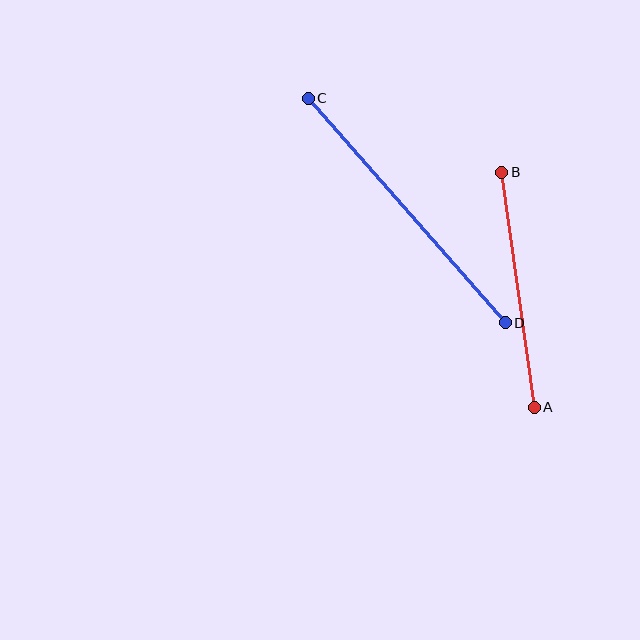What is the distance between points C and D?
The distance is approximately 299 pixels.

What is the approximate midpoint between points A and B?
The midpoint is at approximately (518, 290) pixels.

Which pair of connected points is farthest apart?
Points C and D are farthest apart.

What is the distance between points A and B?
The distance is approximately 237 pixels.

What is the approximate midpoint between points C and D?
The midpoint is at approximately (407, 210) pixels.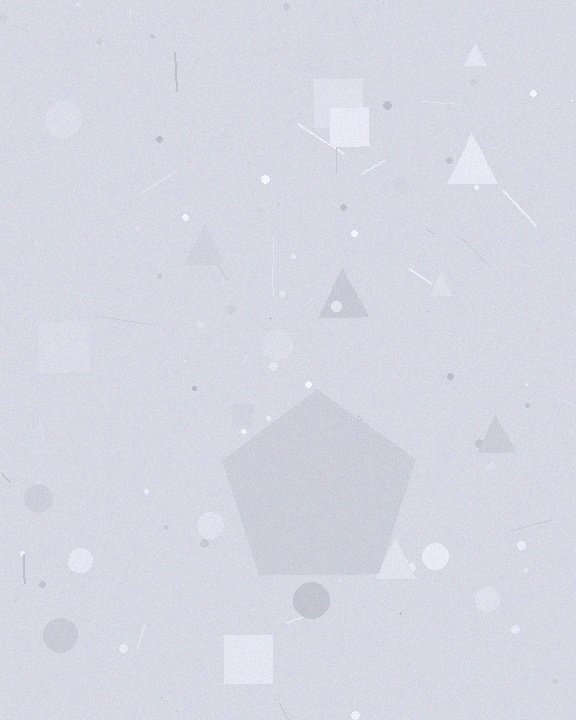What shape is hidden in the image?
A pentagon is hidden in the image.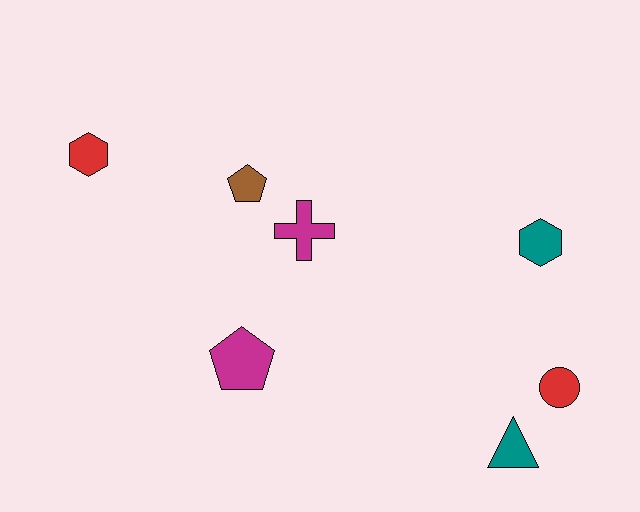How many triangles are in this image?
There is 1 triangle.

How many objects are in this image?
There are 7 objects.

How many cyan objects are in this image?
There are no cyan objects.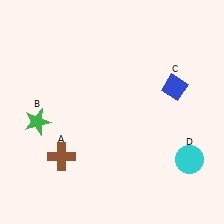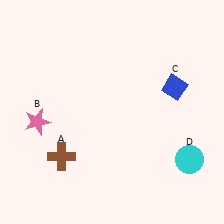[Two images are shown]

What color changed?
The star (B) changed from green in Image 1 to pink in Image 2.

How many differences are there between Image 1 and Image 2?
There is 1 difference between the two images.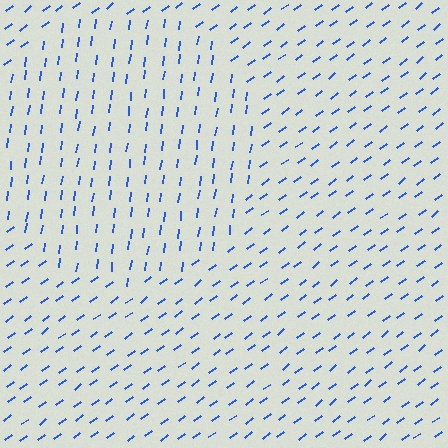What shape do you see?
I see a circle.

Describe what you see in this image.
The image is filled with small blue line segments. A circle region in the image has lines oriented differently from the surrounding lines, creating a visible texture boundary.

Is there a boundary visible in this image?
Yes, there is a texture boundary formed by a change in line orientation.